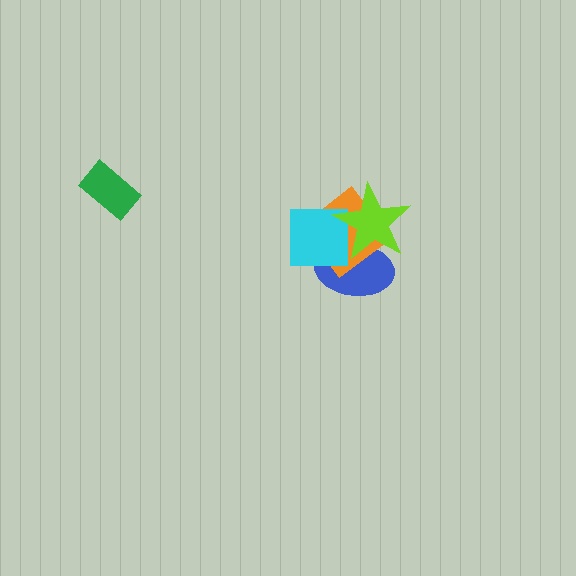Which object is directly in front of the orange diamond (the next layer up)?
The cyan square is directly in front of the orange diamond.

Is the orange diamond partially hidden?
Yes, it is partially covered by another shape.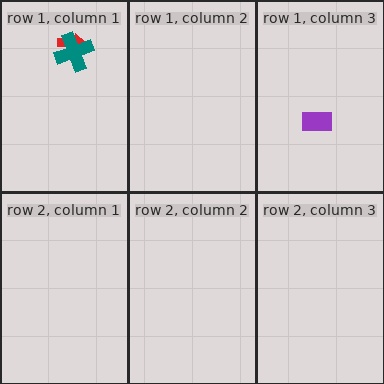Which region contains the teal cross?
The row 1, column 1 region.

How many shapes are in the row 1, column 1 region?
2.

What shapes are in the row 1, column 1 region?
The red arrow, the teal cross.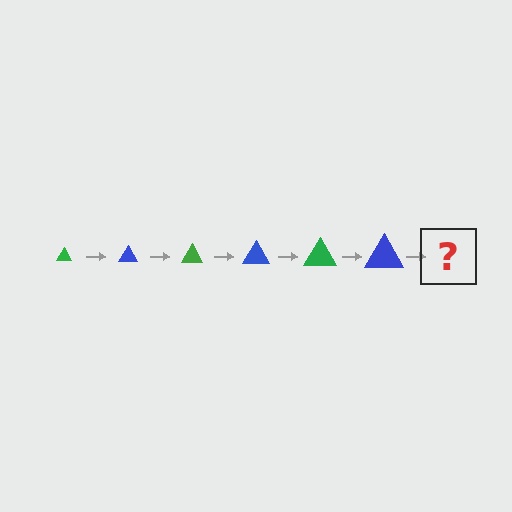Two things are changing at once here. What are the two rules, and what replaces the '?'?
The two rules are that the triangle grows larger each step and the color cycles through green and blue. The '?' should be a green triangle, larger than the previous one.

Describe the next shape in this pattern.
It should be a green triangle, larger than the previous one.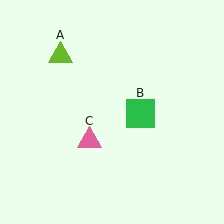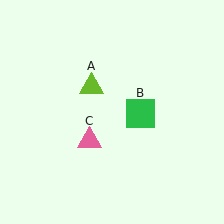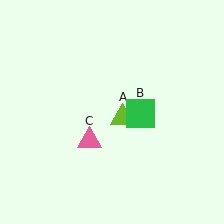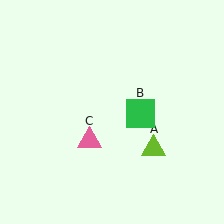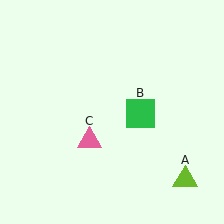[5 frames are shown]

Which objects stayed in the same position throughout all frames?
Green square (object B) and pink triangle (object C) remained stationary.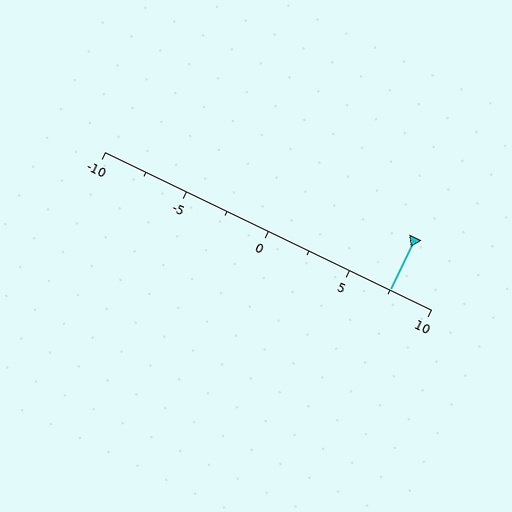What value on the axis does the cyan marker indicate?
The marker indicates approximately 7.5.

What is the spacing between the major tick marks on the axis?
The major ticks are spaced 5 apart.